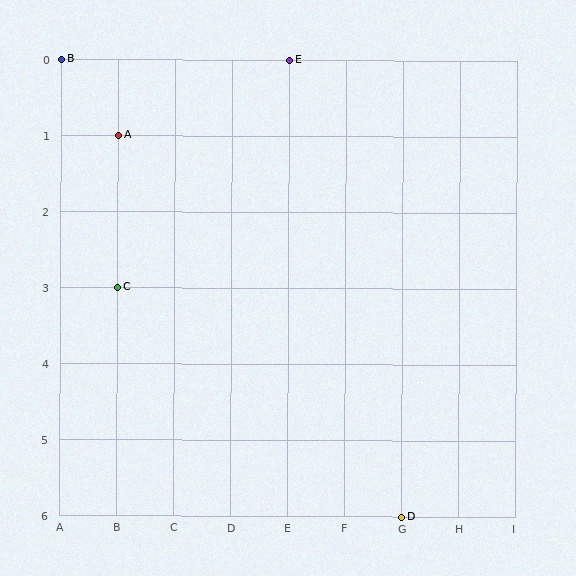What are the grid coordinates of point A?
Point A is at grid coordinates (B, 1).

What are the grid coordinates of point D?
Point D is at grid coordinates (G, 6).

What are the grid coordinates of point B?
Point B is at grid coordinates (A, 0).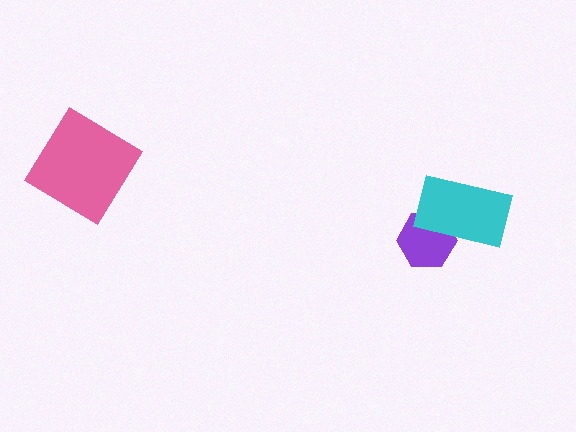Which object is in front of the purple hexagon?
The cyan rectangle is in front of the purple hexagon.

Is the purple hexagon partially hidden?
Yes, it is partially covered by another shape.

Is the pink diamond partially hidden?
No, no other shape covers it.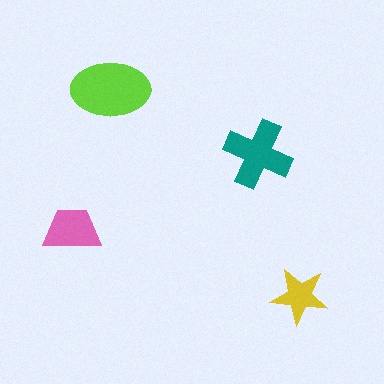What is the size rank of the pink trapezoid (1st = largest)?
3rd.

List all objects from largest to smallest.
The lime ellipse, the teal cross, the pink trapezoid, the yellow star.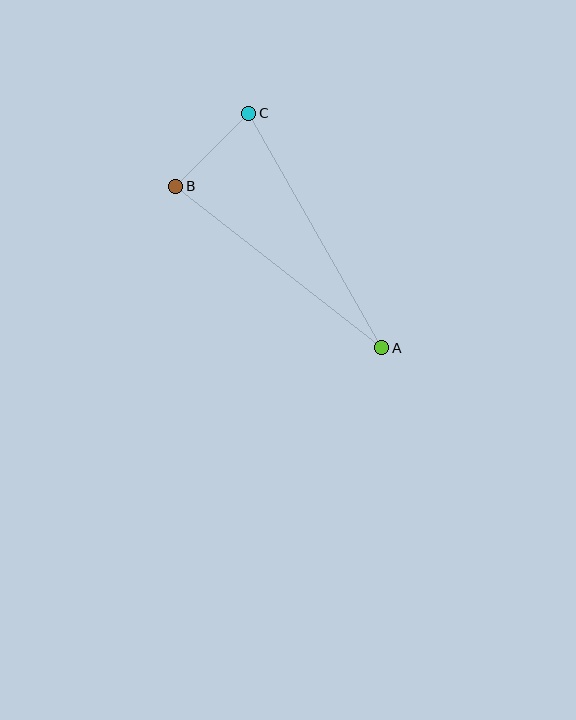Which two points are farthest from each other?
Points A and C are farthest from each other.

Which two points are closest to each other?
Points B and C are closest to each other.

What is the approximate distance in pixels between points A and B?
The distance between A and B is approximately 262 pixels.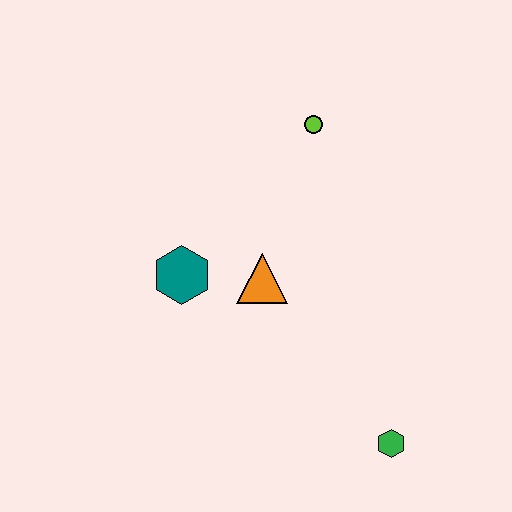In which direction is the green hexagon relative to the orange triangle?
The green hexagon is below the orange triangle.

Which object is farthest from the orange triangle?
The green hexagon is farthest from the orange triangle.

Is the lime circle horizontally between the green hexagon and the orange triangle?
Yes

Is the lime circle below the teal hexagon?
No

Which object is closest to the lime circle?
The orange triangle is closest to the lime circle.